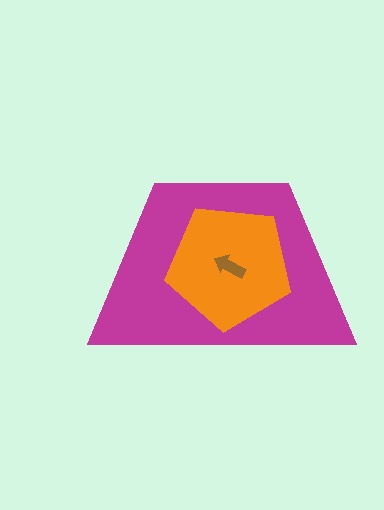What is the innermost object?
The brown arrow.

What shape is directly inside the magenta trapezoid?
The orange pentagon.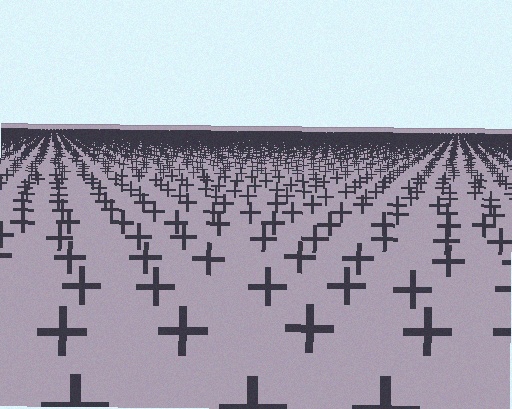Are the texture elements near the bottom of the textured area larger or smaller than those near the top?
Larger. Near the bottom, elements are closer to the viewer and appear at a bigger on-screen size.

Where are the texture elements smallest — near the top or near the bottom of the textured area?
Near the top.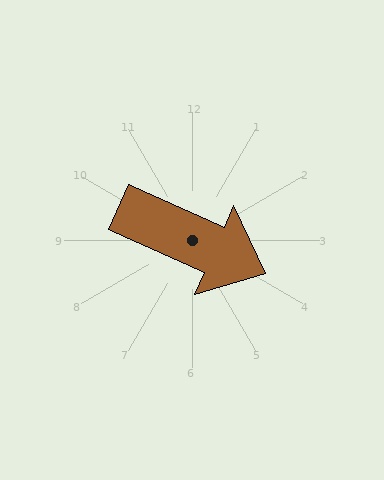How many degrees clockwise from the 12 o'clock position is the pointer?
Approximately 114 degrees.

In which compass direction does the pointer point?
Southeast.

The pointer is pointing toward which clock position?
Roughly 4 o'clock.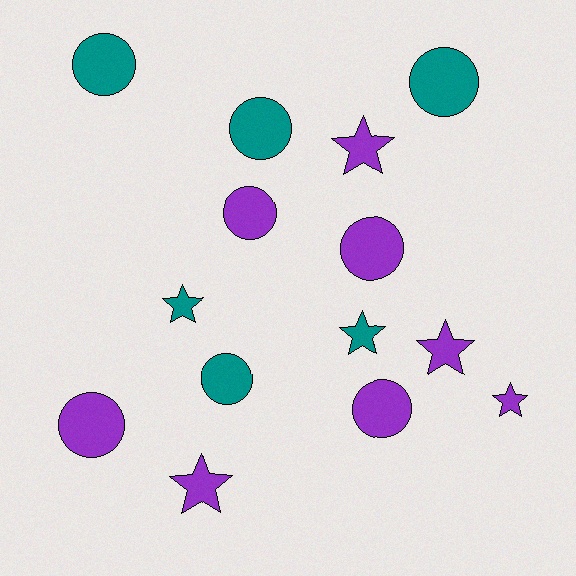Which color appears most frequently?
Purple, with 8 objects.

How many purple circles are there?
There are 4 purple circles.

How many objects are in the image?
There are 14 objects.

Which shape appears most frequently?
Circle, with 8 objects.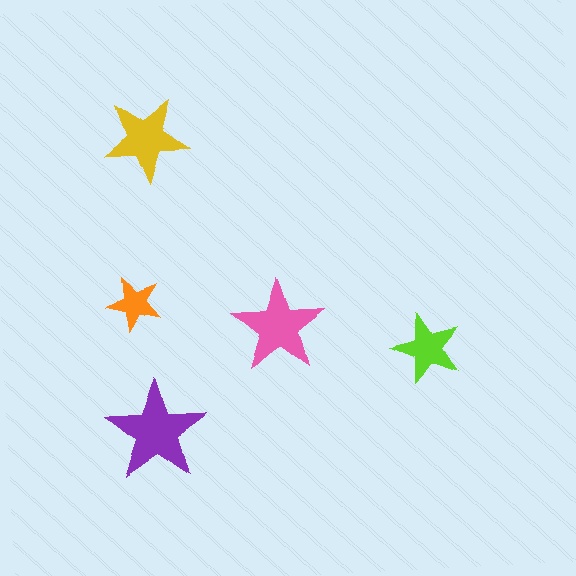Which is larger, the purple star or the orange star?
The purple one.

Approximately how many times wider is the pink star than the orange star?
About 1.5 times wider.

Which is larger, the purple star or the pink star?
The purple one.